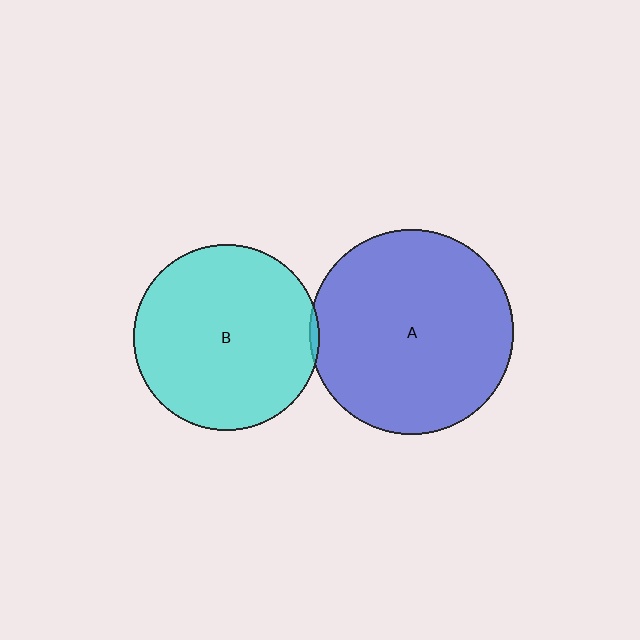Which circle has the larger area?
Circle A (blue).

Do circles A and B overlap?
Yes.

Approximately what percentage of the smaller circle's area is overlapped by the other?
Approximately 5%.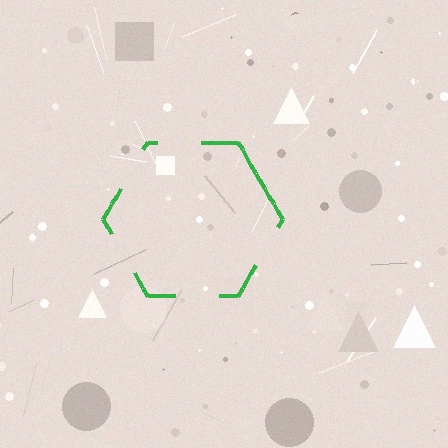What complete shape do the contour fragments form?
The contour fragments form a hexagon.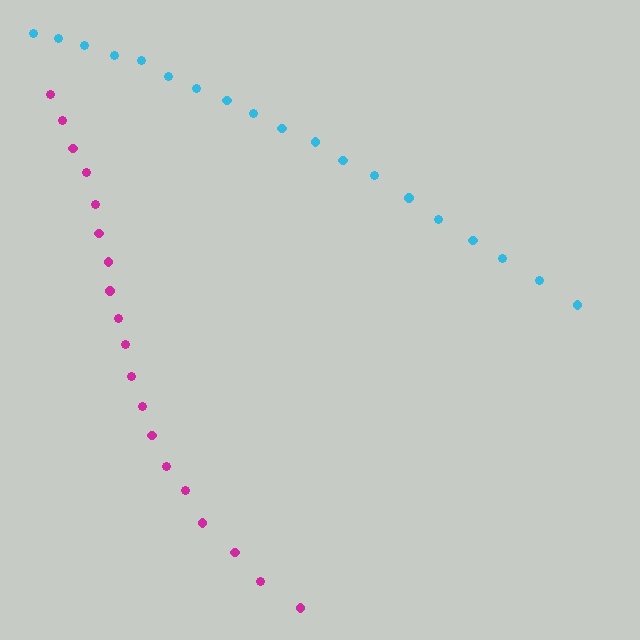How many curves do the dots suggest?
There are 2 distinct paths.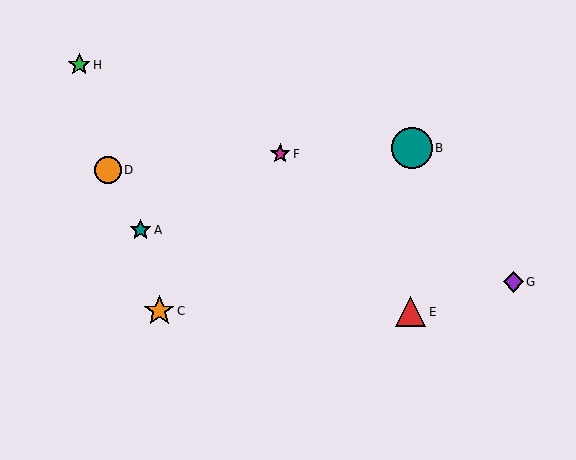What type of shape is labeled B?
Shape B is a teal circle.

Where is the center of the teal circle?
The center of the teal circle is at (412, 148).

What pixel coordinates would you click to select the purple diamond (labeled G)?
Click at (513, 282) to select the purple diamond G.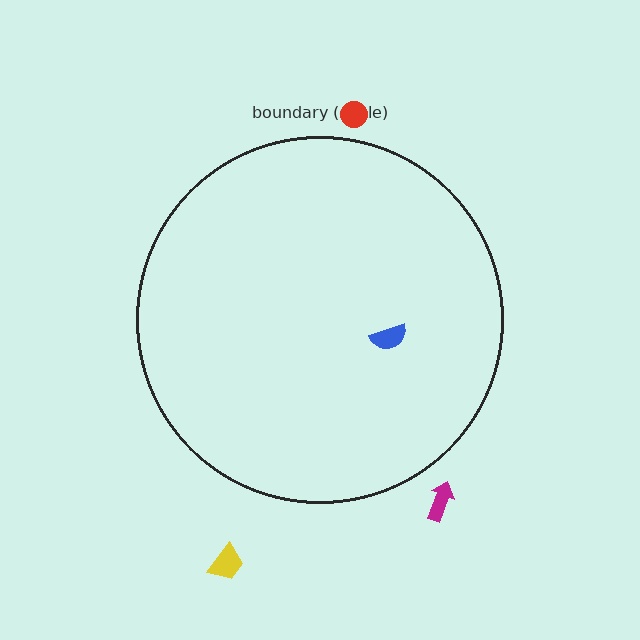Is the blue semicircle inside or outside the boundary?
Inside.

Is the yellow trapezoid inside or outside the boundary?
Outside.